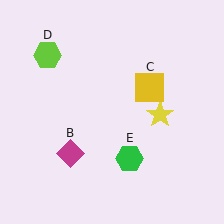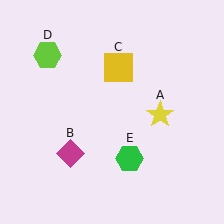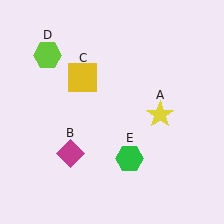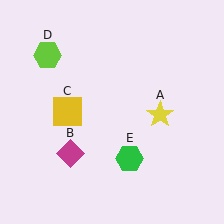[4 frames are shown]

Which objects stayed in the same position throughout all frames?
Yellow star (object A) and magenta diamond (object B) and lime hexagon (object D) and green hexagon (object E) remained stationary.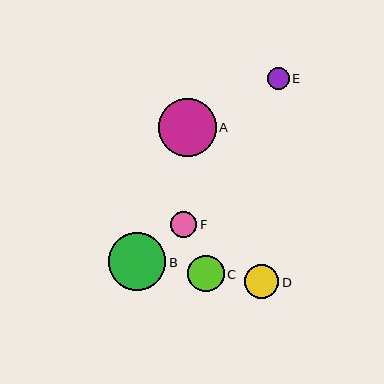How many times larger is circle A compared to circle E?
Circle A is approximately 2.7 times the size of circle E.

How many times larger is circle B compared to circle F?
Circle B is approximately 2.2 times the size of circle F.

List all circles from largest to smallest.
From largest to smallest: A, B, C, D, F, E.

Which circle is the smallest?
Circle E is the smallest with a size of approximately 22 pixels.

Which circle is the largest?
Circle A is the largest with a size of approximately 58 pixels.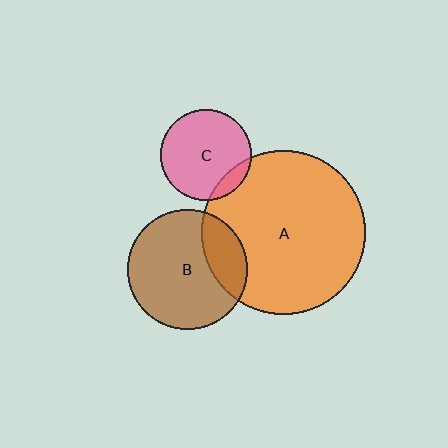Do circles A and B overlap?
Yes.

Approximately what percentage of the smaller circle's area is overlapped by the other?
Approximately 20%.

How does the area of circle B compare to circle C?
Approximately 1.7 times.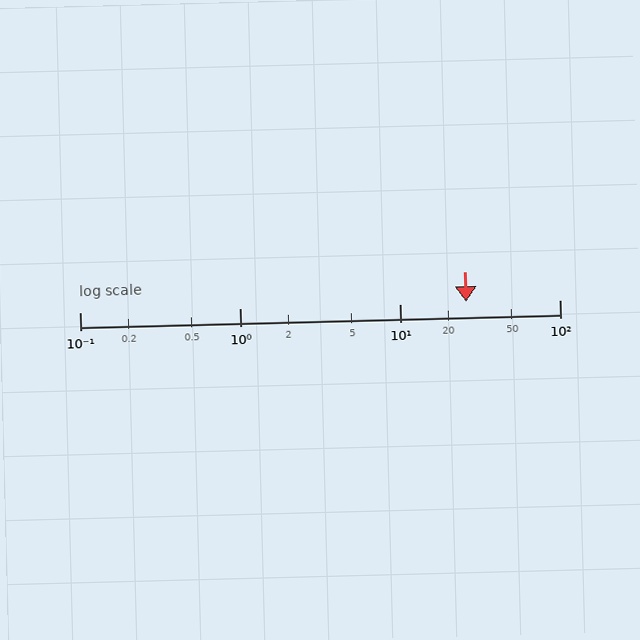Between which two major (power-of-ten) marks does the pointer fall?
The pointer is between 10 and 100.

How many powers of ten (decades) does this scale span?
The scale spans 3 decades, from 0.1 to 100.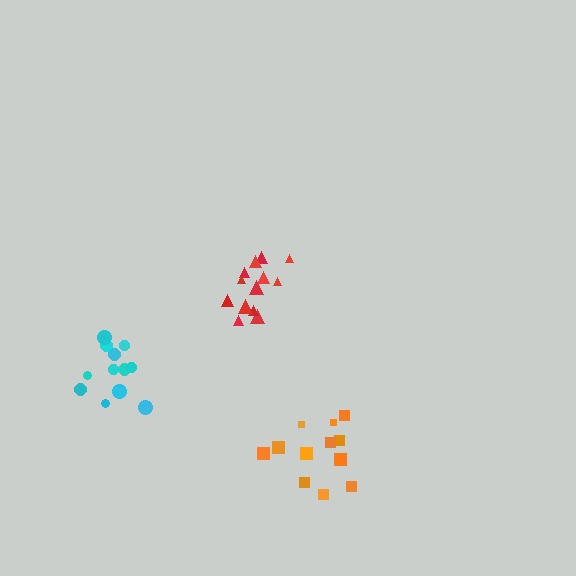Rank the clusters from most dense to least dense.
red, cyan, orange.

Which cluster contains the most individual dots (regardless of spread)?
Red (13).